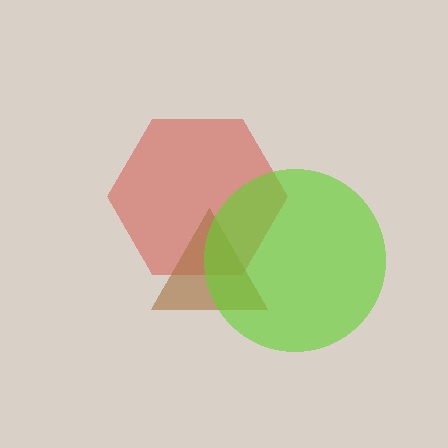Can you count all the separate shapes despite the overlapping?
Yes, there are 3 separate shapes.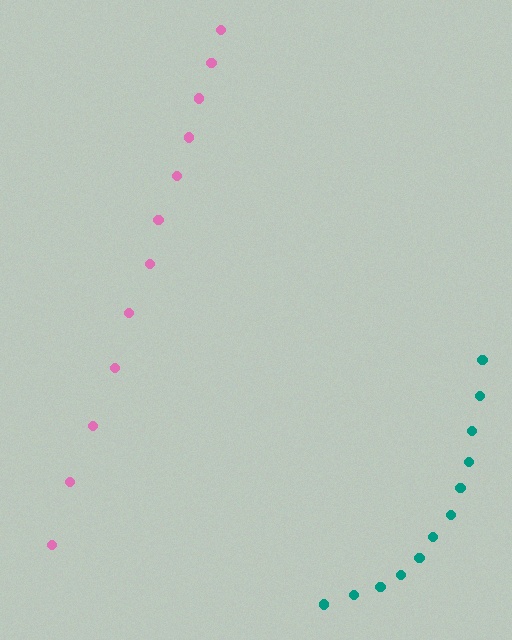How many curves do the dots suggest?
There are 2 distinct paths.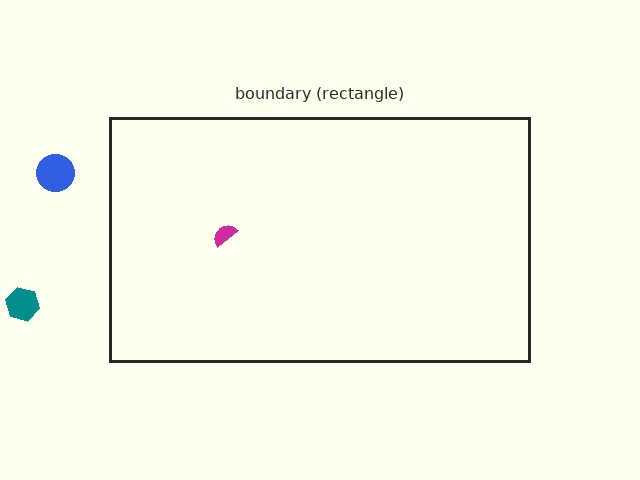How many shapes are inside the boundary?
1 inside, 2 outside.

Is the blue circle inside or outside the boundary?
Outside.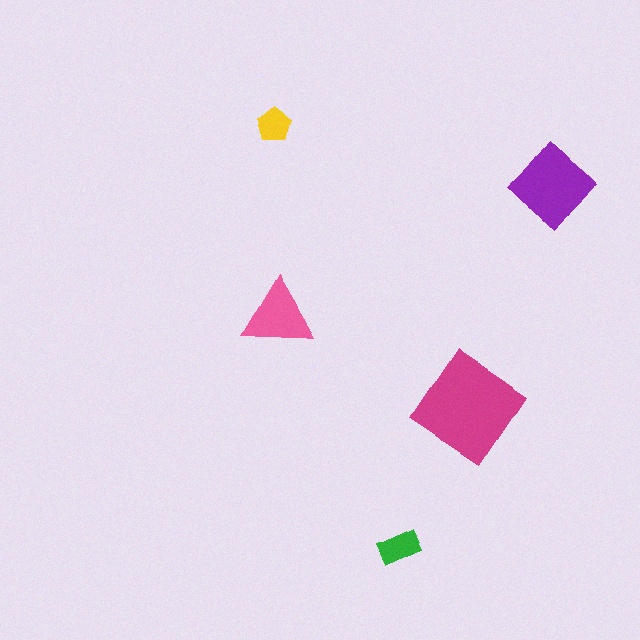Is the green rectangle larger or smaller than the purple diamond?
Smaller.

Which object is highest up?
The yellow pentagon is topmost.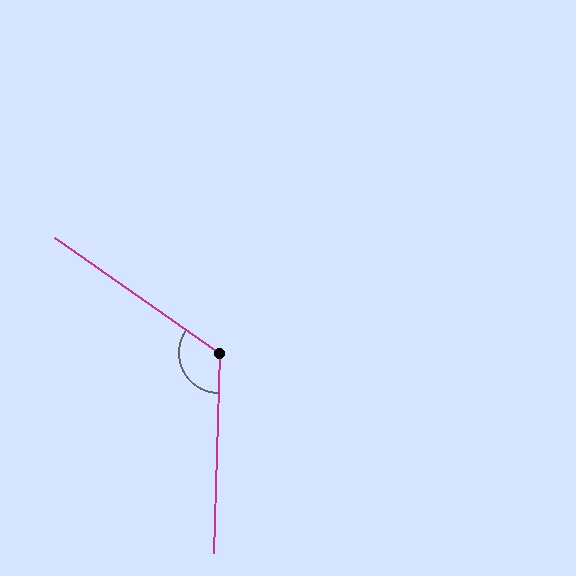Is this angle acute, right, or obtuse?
It is obtuse.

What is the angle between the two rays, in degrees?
Approximately 123 degrees.